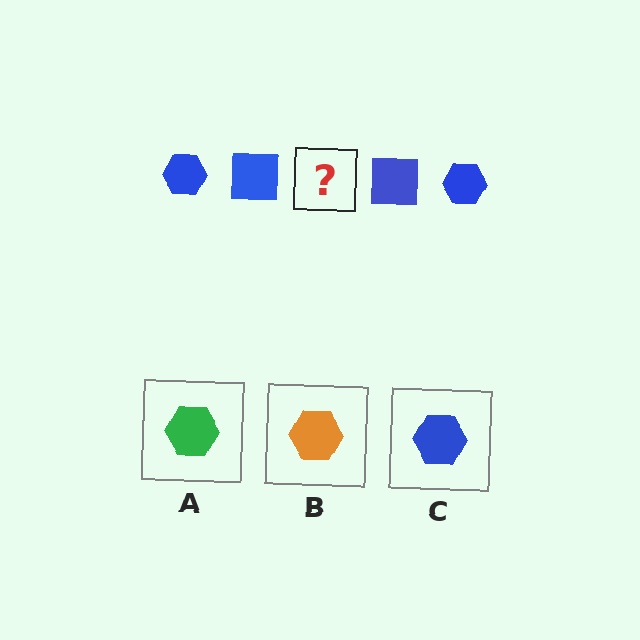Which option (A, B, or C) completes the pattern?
C.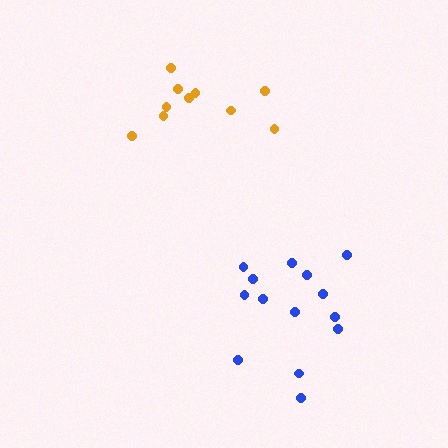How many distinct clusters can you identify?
There are 2 distinct clusters.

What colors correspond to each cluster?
The clusters are colored: orange, blue.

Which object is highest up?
The orange cluster is topmost.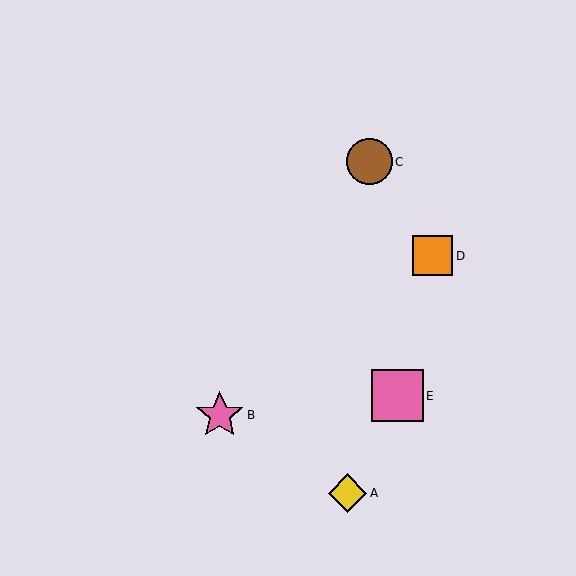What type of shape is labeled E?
Shape E is a pink square.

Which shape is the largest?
The pink square (labeled E) is the largest.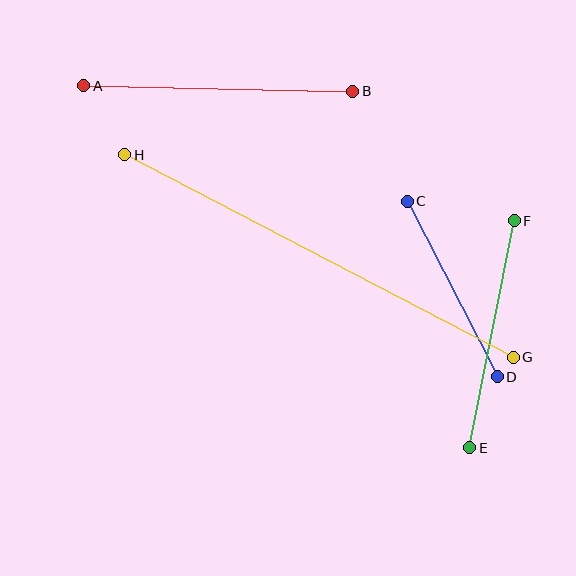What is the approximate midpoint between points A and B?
The midpoint is at approximately (218, 88) pixels.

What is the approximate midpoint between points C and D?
The midpoint is at approximately (452, 289) pixels.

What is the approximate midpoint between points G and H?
The midpoint is at approximately (319, 256) pixels.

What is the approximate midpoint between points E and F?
The midpoint is at approximately (492, 334) pixels.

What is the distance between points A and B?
The distance is approximately 269 pixels.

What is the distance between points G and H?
The distance is approximately 438 pixels.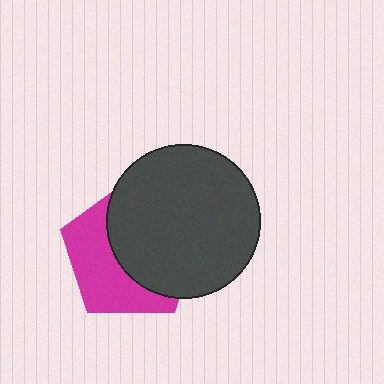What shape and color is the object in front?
The object in front is a dark gray circle.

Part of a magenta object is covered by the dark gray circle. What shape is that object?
It is a pentagon.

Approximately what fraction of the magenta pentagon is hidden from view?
Roughly 56% of the magenta pentagon is hidden behind the dark gray circle.